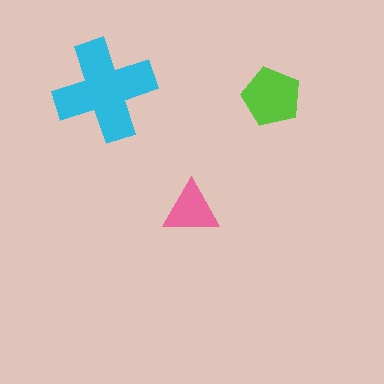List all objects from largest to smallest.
The cyan cross, the lime pentagon, the pink triangle.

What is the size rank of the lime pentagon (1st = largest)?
2nd.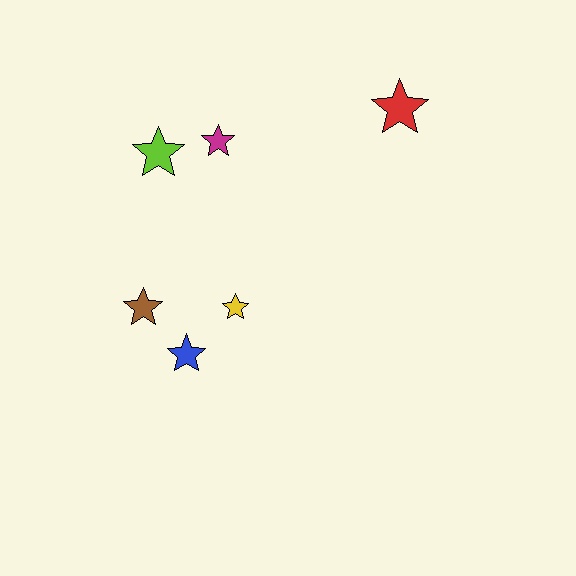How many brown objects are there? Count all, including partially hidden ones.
There is 1 brown object.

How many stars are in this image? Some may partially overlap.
There are 6 stars.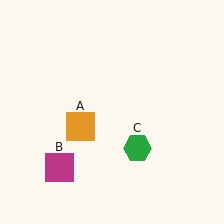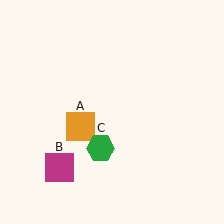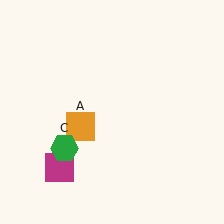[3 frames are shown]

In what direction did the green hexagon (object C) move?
The green hexagon (object C) moved left.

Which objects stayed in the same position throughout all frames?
Orange square (object A) and magenta square (object B) remained stationary.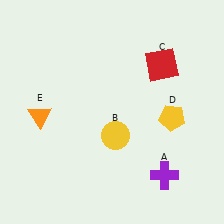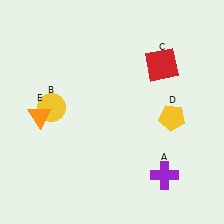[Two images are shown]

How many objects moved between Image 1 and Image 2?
1 object moved between the two images.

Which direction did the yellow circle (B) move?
The yellow circle (B) moved left.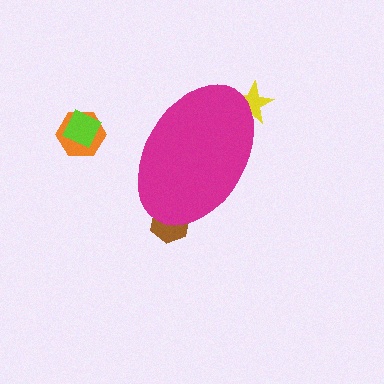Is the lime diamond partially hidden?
No, the lime diamond is fully visible.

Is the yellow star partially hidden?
Yes, the yellow star is partially hidden behind the magenta ellipse.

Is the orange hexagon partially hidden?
No, the orange hexagon is fully visible.